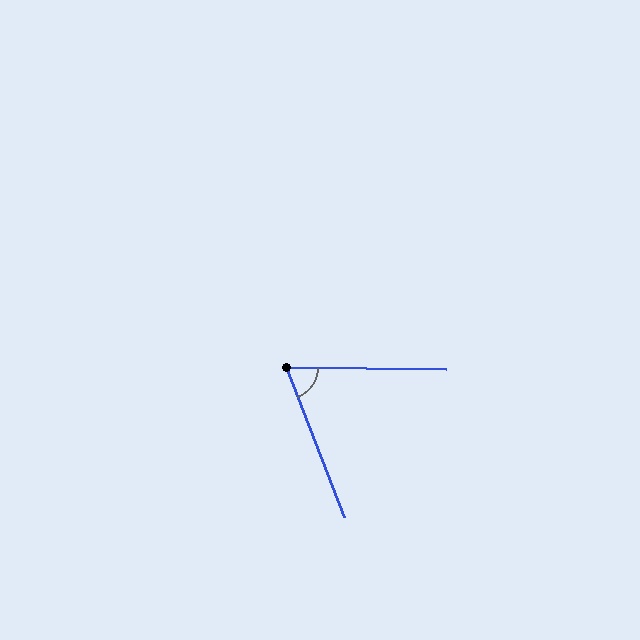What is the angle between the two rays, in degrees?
Approximately 68 degrees.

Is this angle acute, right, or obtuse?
It is acute.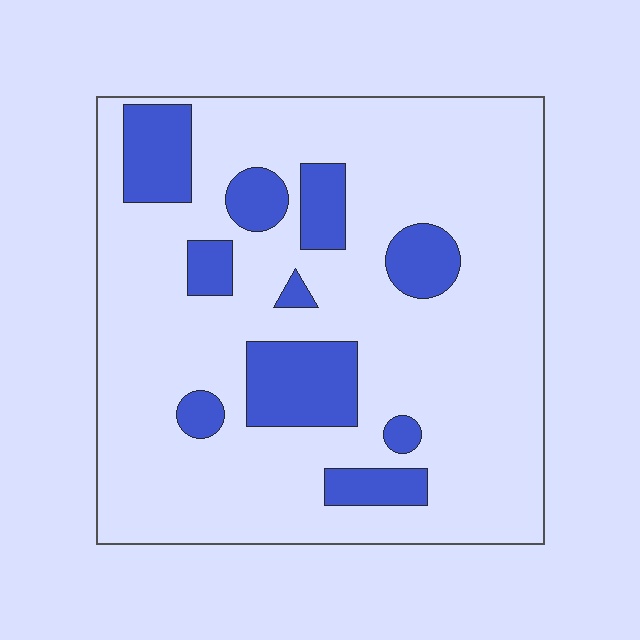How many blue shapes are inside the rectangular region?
10.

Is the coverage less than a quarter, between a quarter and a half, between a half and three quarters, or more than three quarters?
Less than a quarter.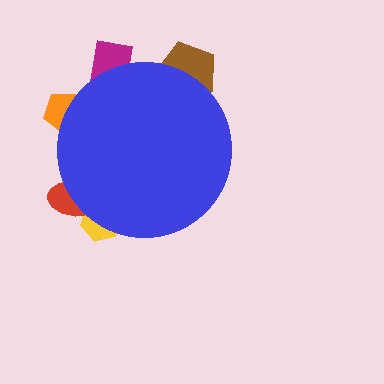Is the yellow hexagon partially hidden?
Yes, the yellow hexagon is partially hidden behind the blue circle.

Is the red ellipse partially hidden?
Yes, the red ellipse is partially hidden behind the blue circle.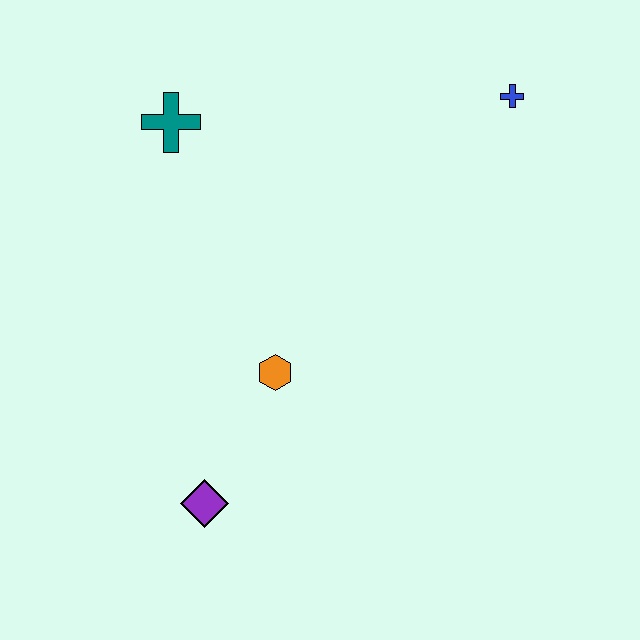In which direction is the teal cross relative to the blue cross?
The teal cross is to the left of the blue cross.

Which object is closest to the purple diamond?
The orange hexagon is closest to the purple diamond.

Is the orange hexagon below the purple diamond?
No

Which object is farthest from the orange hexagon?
The blue cross is farthest from the orange hexagon.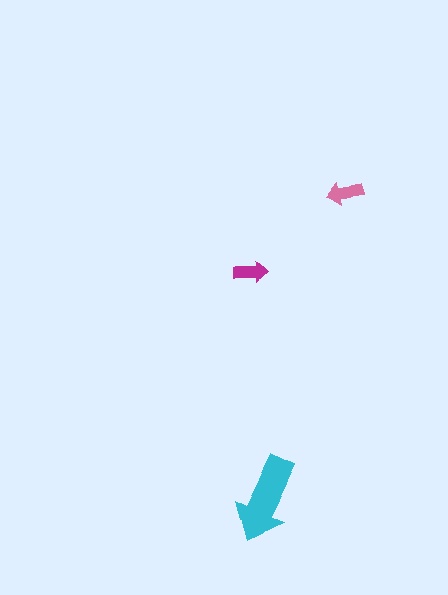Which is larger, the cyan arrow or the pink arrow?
The cyan one.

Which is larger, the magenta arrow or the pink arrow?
The pink one.